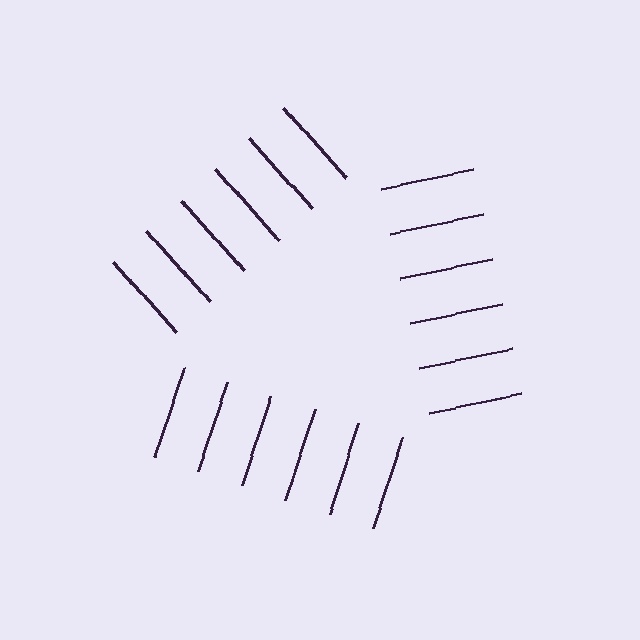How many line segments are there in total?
18 — 6 along each of the 3 edges.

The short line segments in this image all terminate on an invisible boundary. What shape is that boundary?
An illusory triangle — the line segments terminate on its edges but no continuous stroke is drawn.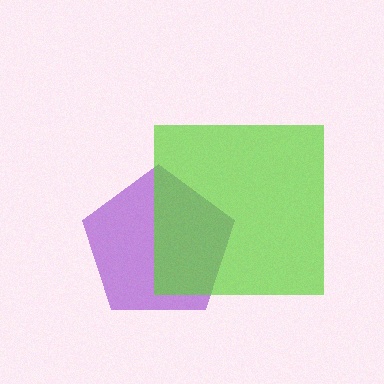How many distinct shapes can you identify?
There are 2 distinct shapes: a purple pentagon, a lime square.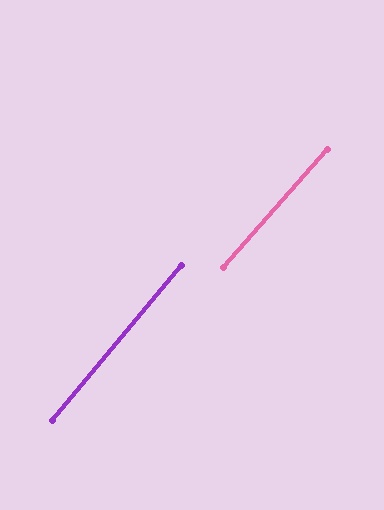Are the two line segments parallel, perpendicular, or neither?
Parallel — their directions differ by only 1.8°.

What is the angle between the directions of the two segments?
Approximately 2 degrees.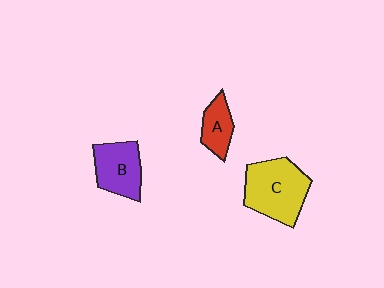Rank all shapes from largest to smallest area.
From largest to smallest: C (yellow), B (purple), A (red).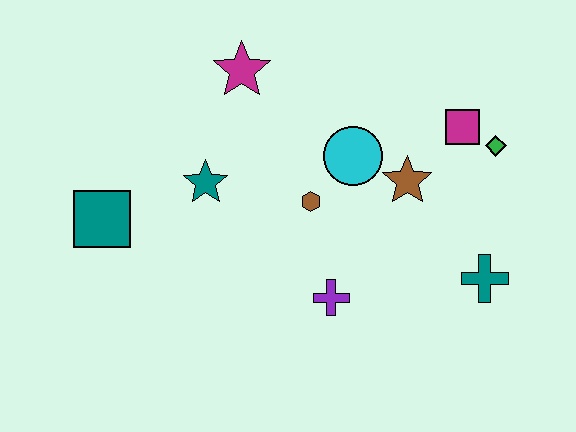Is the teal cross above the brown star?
No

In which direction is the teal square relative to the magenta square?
The teal square is to the left of the magenta square.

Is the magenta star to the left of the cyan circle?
Yes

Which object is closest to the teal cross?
The brown star is closest to the teal cross.